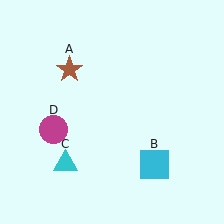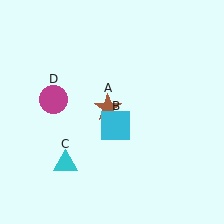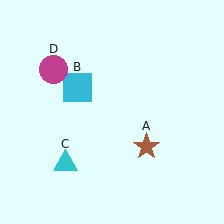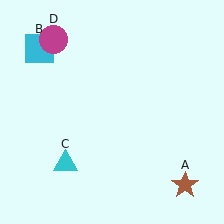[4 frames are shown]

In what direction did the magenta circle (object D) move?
The magenta circle (object D) moved up.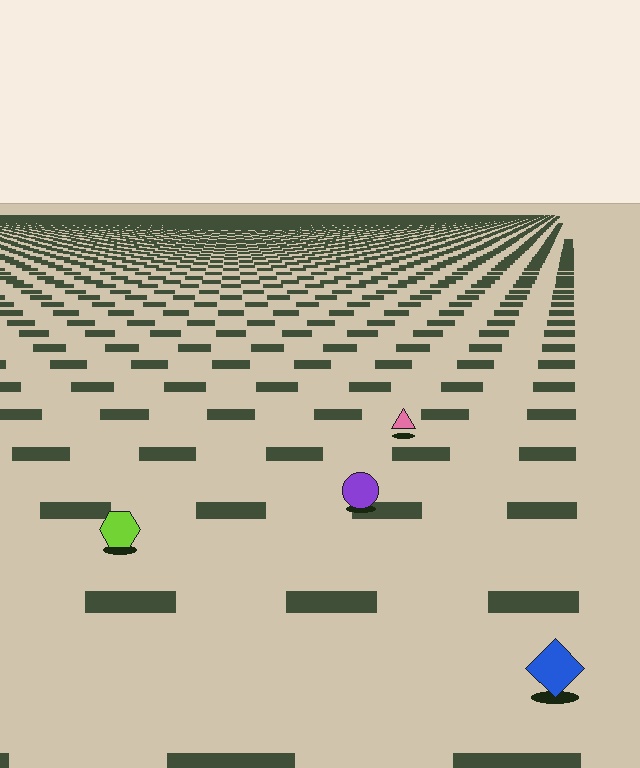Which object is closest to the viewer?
The blue diamond is closest. The texture marks near it are larger and more spread out.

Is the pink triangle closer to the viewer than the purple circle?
No. The purple circle is closer — you can tell from the texture gradient: the ground texture is coarser near it.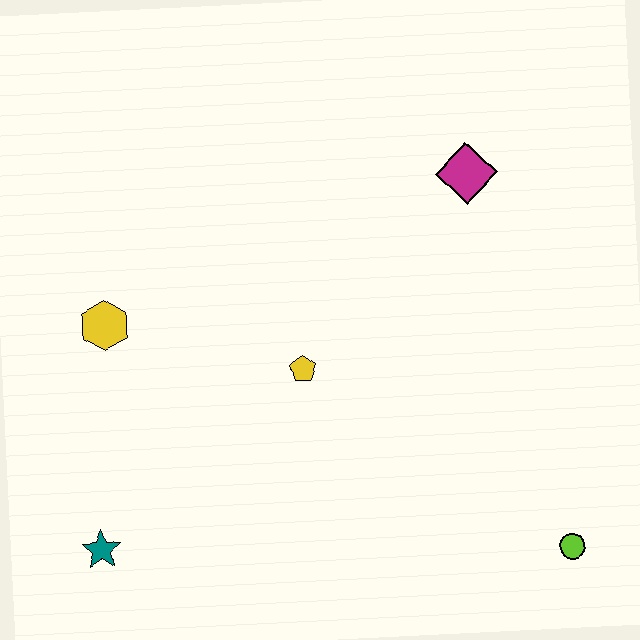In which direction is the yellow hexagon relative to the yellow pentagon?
The yellow hexagon is to the left of the yellow pentagon.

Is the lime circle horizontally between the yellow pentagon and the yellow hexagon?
No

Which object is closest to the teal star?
The yellow hexagon is closest to the teal star.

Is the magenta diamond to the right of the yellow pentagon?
Yes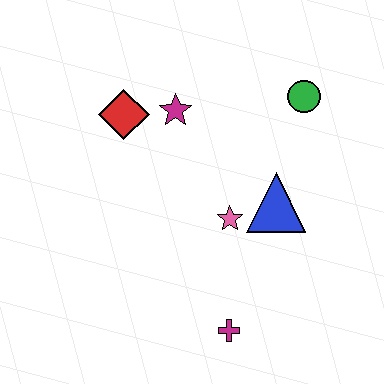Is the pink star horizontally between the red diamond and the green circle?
Yes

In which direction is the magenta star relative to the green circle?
The magenta star is to the left of the green circle.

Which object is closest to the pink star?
The blue triangle is closest to the pink star.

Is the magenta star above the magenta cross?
Yes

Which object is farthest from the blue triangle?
The red diamond is farthest from the blue triangle.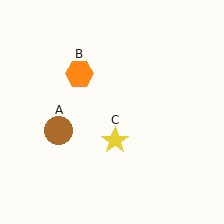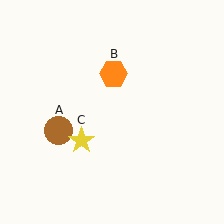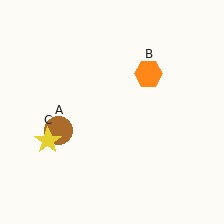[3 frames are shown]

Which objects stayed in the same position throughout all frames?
Brown circle (object A) remained stationary.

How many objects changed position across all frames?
2 objects changed position: orange hexagon (object B), yellow star (object C).